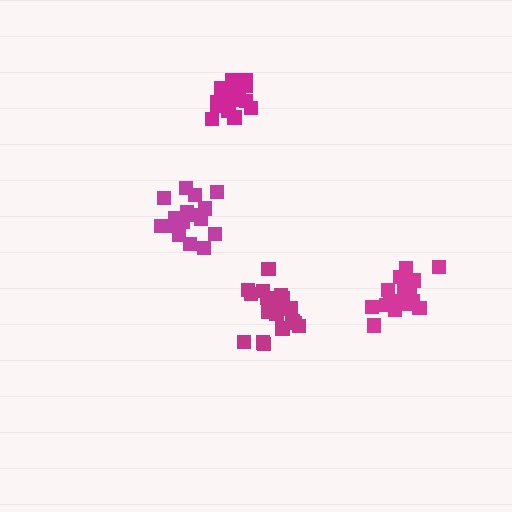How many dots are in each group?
Group 1: 18 dots, Group 2: 16 dots, Group 3: 16 dots, Group 4: 20 dots (70 total).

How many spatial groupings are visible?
There are 4 spatial groupings.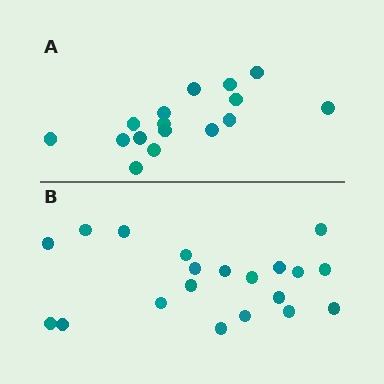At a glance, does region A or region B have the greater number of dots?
Region B (the bottom region) has more dots.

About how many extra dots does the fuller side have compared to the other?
Region B has about 4 more dots than region A.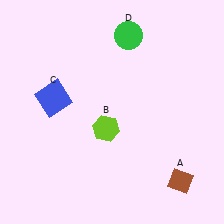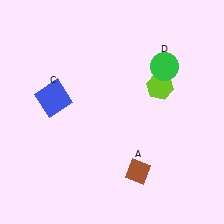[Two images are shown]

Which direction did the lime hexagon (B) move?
The lime hexagon (B) moved right.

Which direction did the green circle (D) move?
The green circle (D) moved right.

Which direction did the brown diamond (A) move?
The brown diamond (A) moved left.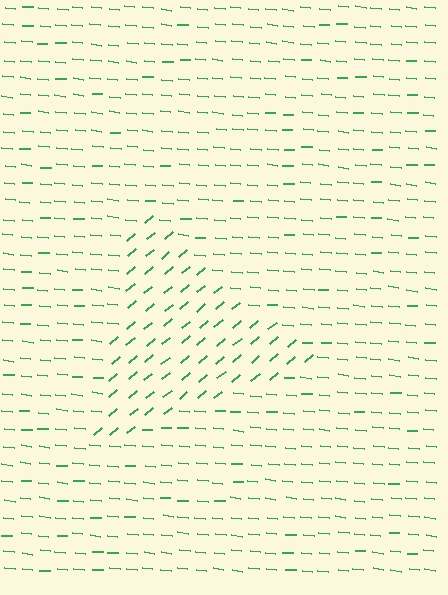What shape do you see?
I see a triangle.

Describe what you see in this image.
The image is filled with small green line segments. A triangle region in the image has lines oriented differently from the surrounding lines, creating a visible texture boundary.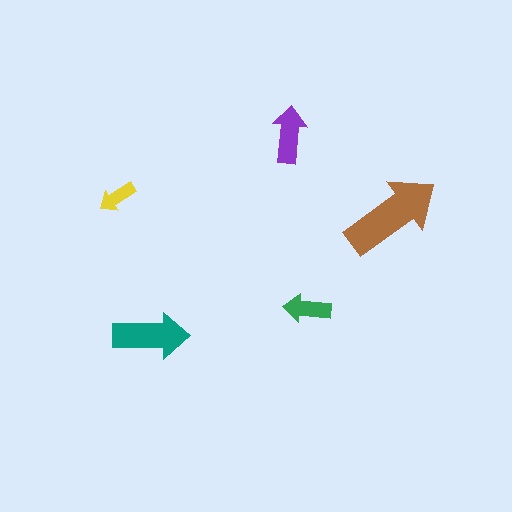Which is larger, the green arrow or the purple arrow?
The purple one.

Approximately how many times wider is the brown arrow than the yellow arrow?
About 2.5 times wider.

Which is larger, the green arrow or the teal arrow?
The teal one.